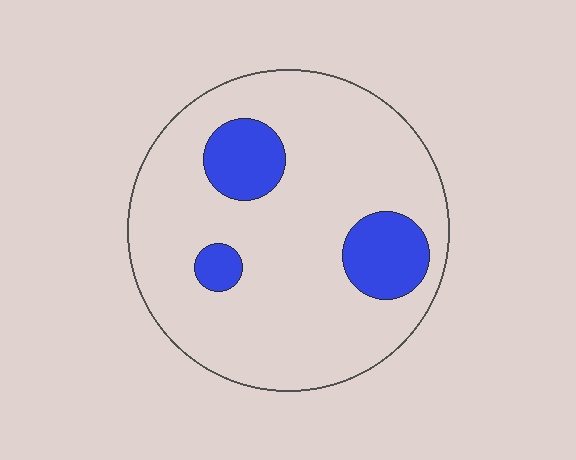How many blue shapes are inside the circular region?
3.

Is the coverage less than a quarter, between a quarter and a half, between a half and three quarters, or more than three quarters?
Less than a quarter.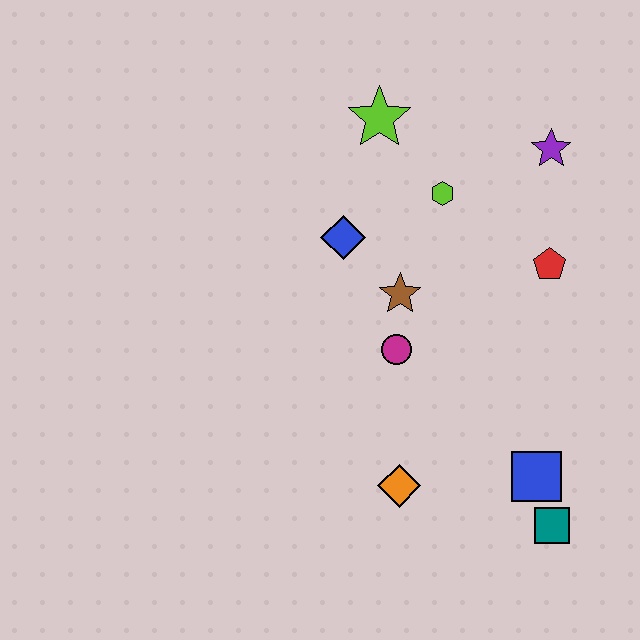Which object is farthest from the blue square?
The lime star is farthest from the blue square.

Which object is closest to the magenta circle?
The brown star is closest to the magenta circle.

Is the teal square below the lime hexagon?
Yes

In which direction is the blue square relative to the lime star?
The blue square is below the lime star.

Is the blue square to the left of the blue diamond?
No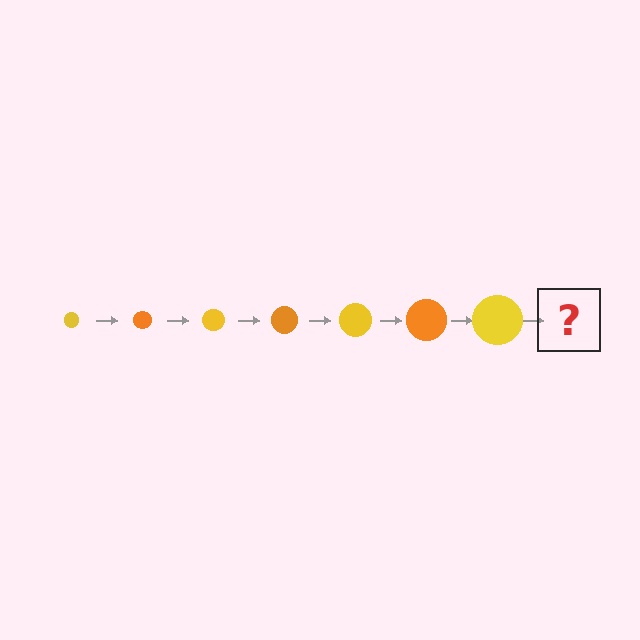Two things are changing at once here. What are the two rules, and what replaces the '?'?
The two rules are that the circle grows larger each step and the color cycles through yellow and orange. The '?' should be an orange circle, larger than the previous one.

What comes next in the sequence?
The next element should be an orange circle, larger than the previous one.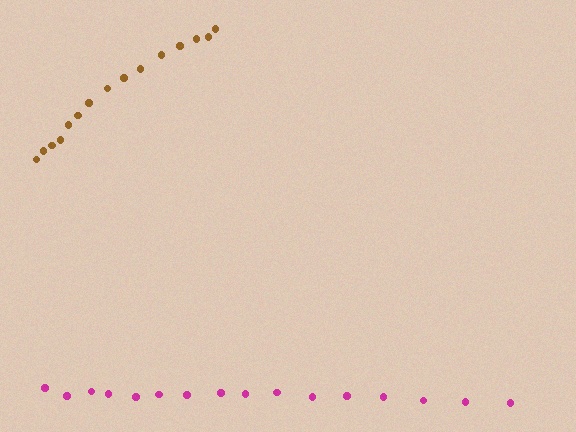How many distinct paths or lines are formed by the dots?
There are 2 distinct paths.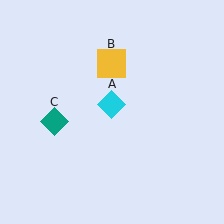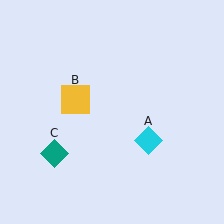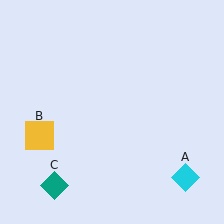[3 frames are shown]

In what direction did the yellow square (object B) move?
The yellow square (object B) moved down and to the left.